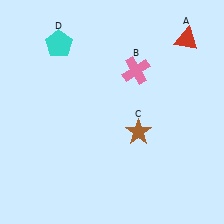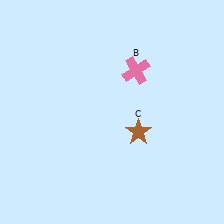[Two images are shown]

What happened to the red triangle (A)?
The red triangle (A) was removed in Image 2. It was in the top-right area of Image 1.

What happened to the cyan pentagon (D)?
The cyan pentagon (D) was removed in Image 2. It was in the top-left area of Image 1.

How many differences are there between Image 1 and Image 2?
There are 2 differences between the two images.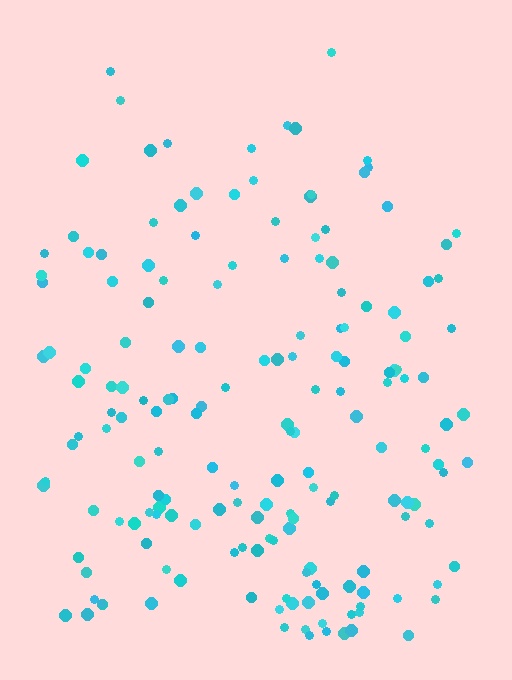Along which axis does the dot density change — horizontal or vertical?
Vertical.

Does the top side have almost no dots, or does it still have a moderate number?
Still a moderate number, just noticeably fewer than the bottom.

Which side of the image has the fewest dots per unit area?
The top.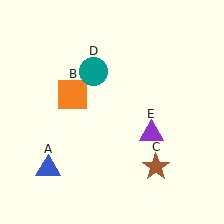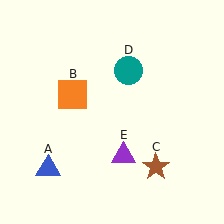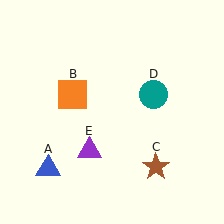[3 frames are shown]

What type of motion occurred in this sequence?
The teal circle (object D), purple triangle (object E) rotated clockwise around the center of the scene.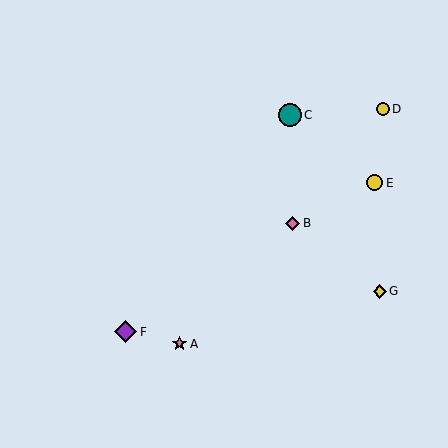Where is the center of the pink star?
The center of the pink star is at (180, 344).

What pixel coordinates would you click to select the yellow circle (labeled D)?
Click at (383, 109) to select the yellow circle D.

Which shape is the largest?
The teal circle (labeled C) is the largest.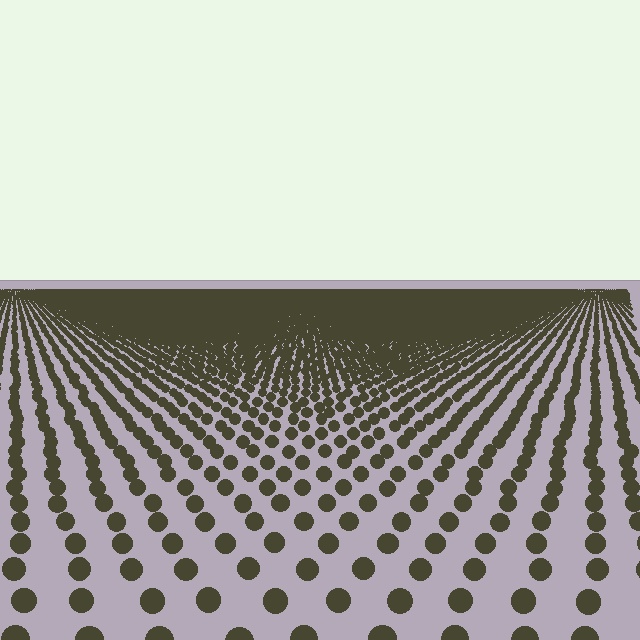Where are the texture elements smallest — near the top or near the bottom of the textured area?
Near the top.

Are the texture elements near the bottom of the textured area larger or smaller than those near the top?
Larger. Near the bottom, elements are closer to the viewer and appear at a bigger on-screen size.